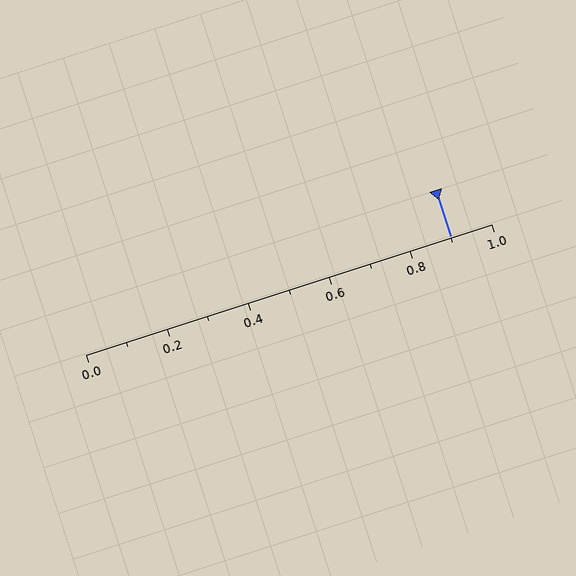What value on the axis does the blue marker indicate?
The marker indicates approximately 0.9.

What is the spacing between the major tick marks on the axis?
The major ticks are spaced 0.2 apart.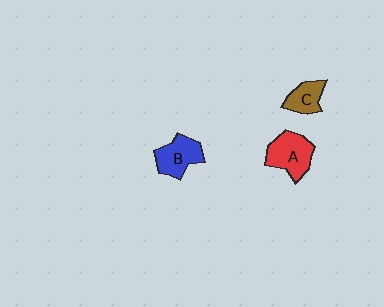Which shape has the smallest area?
Shape C (brown).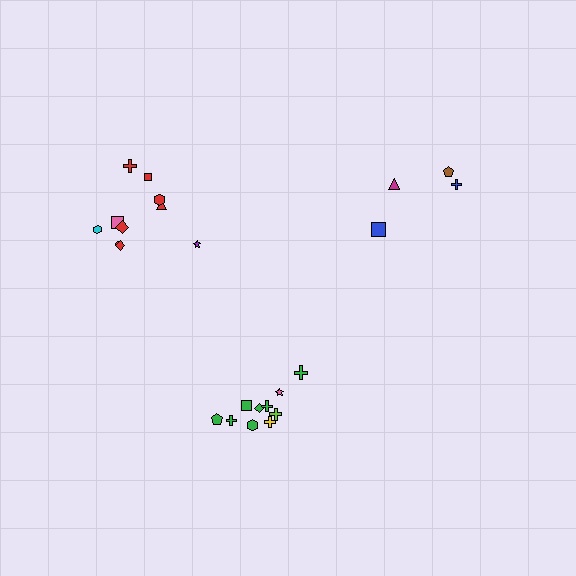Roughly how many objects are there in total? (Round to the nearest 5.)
Roughly 25 objects in total.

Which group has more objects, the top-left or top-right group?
The top-left group.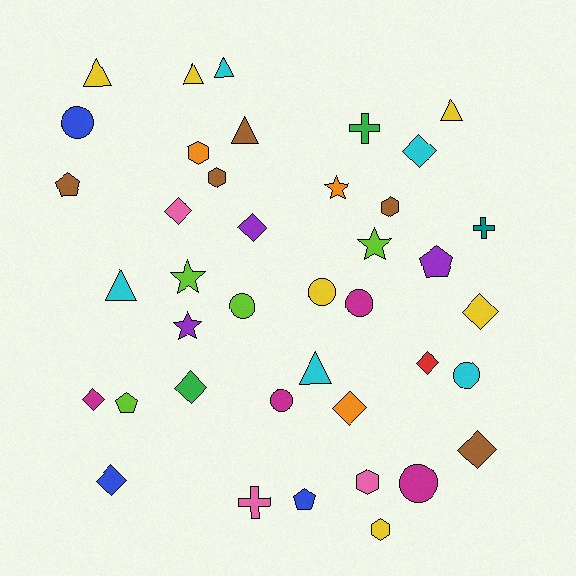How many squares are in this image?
There are no squares.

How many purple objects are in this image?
There are 3 purple objects.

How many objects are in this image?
There are 40 objects.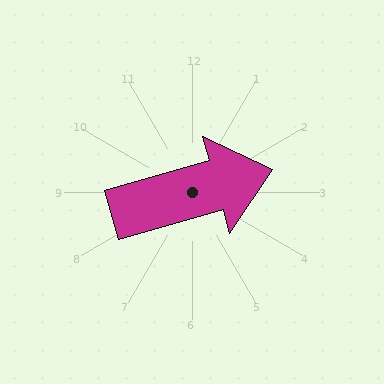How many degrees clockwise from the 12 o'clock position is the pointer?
Approximately 74 degrees.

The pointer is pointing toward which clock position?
Roughly 2 o'clock.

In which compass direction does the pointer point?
East.